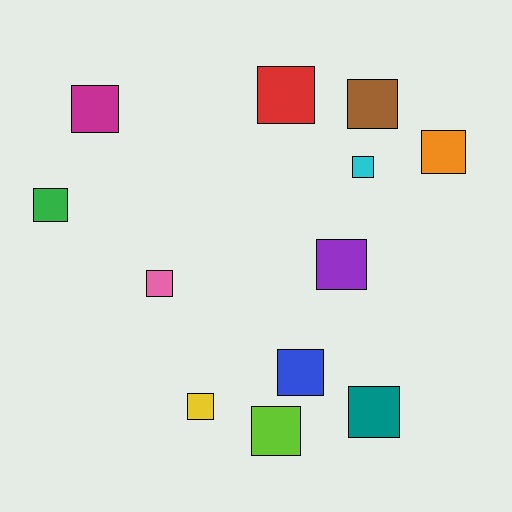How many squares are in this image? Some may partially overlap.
There are 12 squares.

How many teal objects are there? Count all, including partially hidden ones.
There is 1 teal object.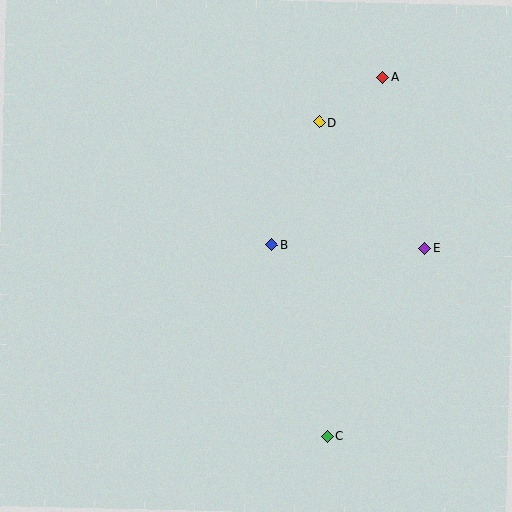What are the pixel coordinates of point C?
Point C is at (327, 436).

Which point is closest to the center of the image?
Point B at (272, 244) is closest to the center.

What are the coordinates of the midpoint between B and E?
The midpoint between B and E is at (348, 246).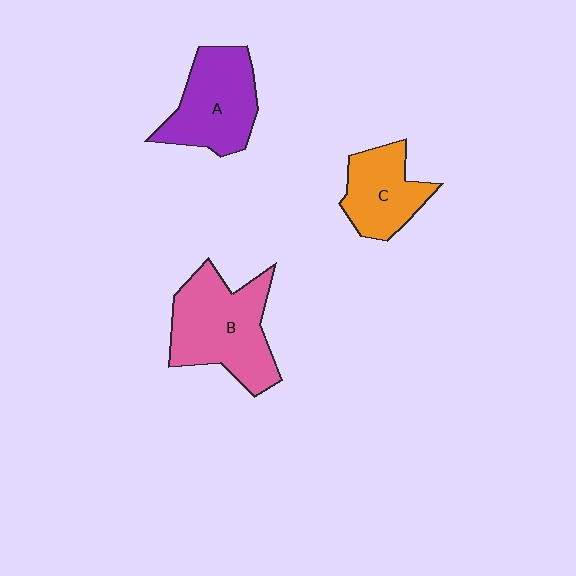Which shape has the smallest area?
Shape C (orange).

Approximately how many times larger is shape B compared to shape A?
Approximately 1.2 times.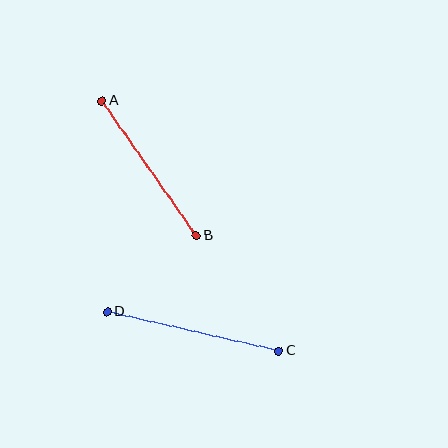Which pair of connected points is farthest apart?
Points C and D are farthest apart.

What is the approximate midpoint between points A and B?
The midpoint is at approximately (149, 168) pixels.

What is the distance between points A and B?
The distance is approximately 165 pixels.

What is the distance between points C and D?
The distance is approximately 176 pixels.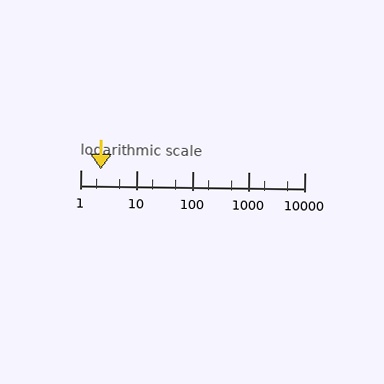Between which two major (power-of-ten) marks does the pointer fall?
The pointer is between 1 and 10.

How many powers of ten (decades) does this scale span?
The scale spans 4 decades, from 1 to 10000.